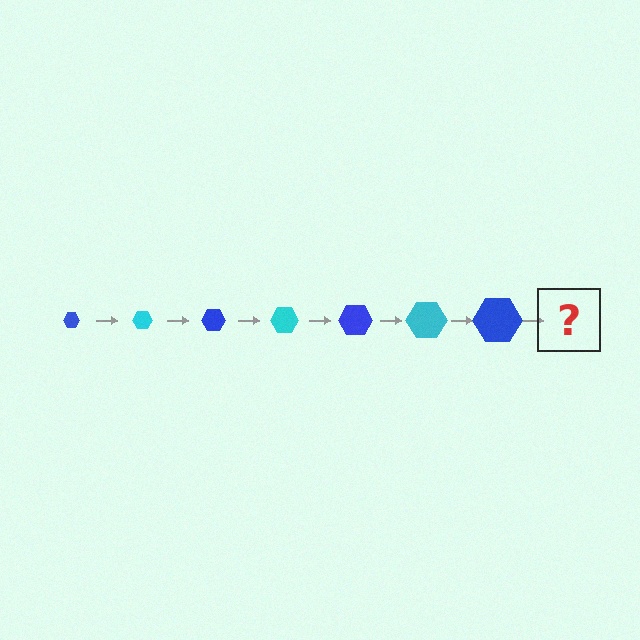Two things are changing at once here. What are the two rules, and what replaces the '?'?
The two rules are that the hexagon grows larger each step and the color cycles through blue and cyan. The '?' should be a cyan hexagon, larger than the previous one.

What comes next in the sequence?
The next element should be a cyan hexagon, larger than the previous one.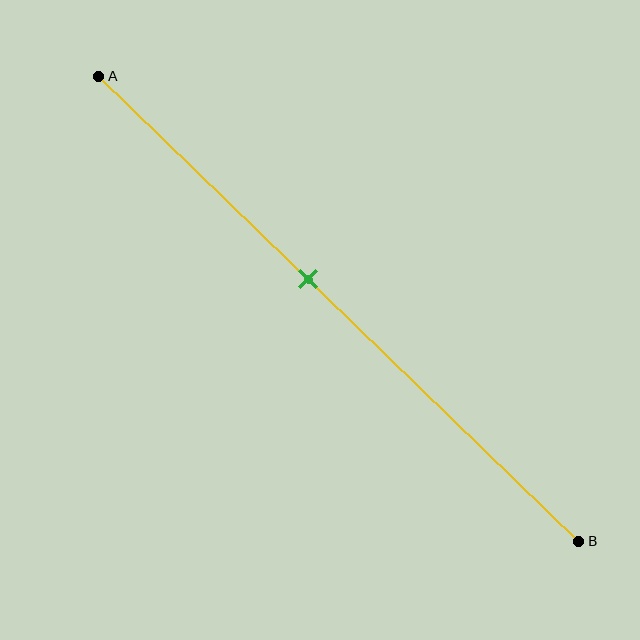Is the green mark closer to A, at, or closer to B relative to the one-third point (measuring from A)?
The green mark is closer to point B than the one-third point of segment AB.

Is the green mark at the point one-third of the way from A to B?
No, the mark is at about 45% from A, not at the 33% one-third point.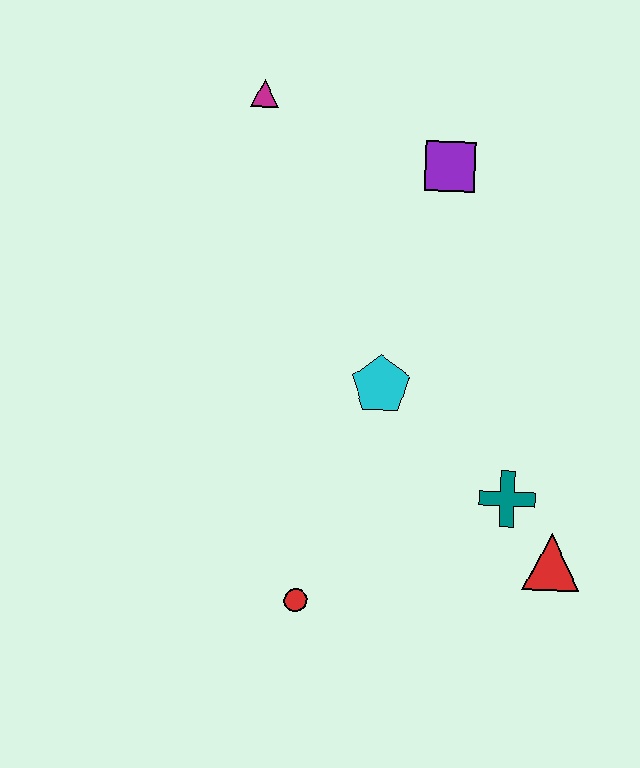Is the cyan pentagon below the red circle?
No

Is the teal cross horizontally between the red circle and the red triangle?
Yes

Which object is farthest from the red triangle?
The magenta triangle is farthest from the red triangle.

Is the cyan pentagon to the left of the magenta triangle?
No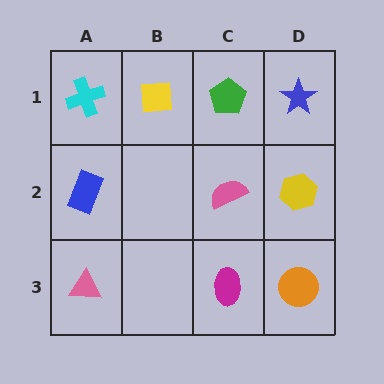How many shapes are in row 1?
4 shapes.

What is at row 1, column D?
A blue star.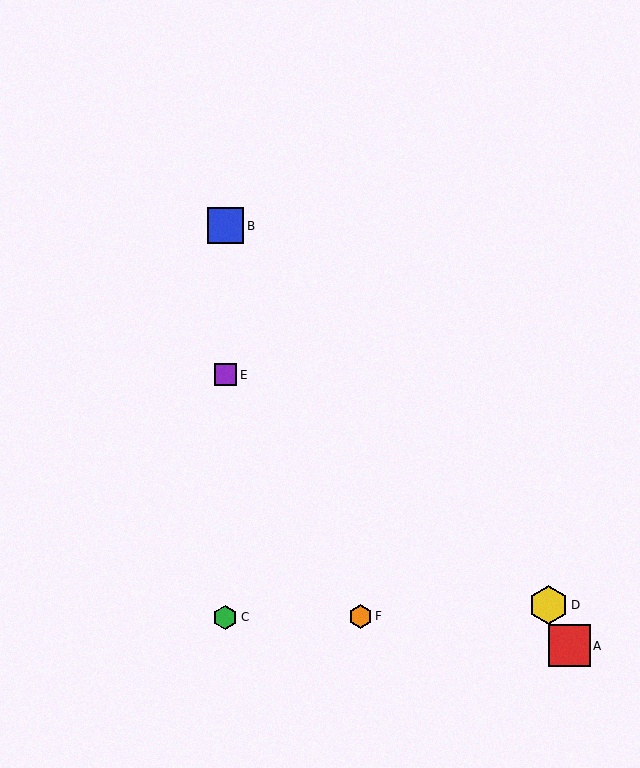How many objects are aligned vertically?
3 objects (B, C, E) are aligned vertically.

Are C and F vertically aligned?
No, C is at x≈225 and F is at x≈360.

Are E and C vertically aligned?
Yes, both are at x≈225.